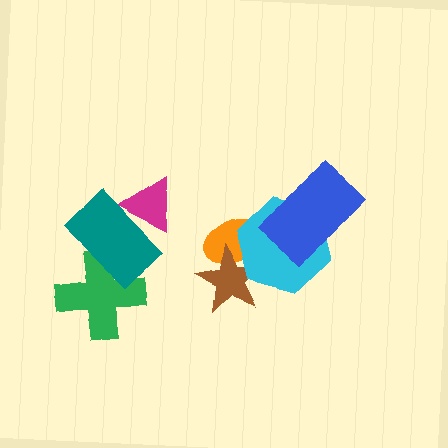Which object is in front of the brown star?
The cyan hexagon is in front of the brown star.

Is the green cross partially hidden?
Yes, it is partially covered by another shape.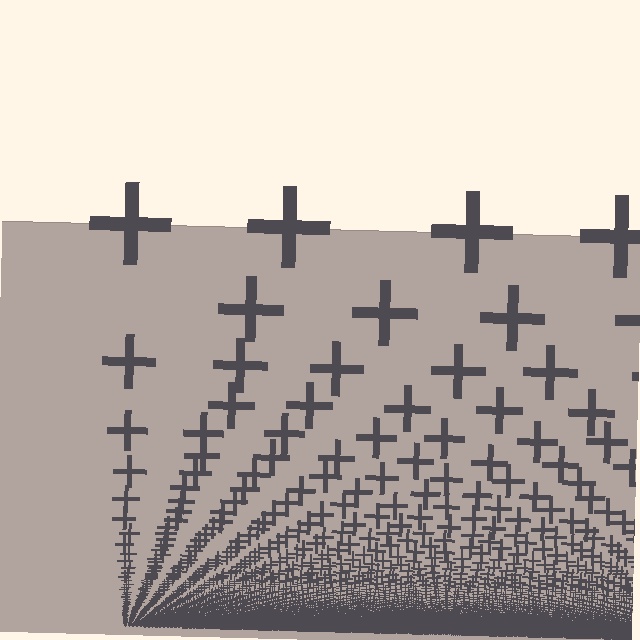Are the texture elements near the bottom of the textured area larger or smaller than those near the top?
Smaller. The gradient is inverted — elements near the bottom are smaller and denser.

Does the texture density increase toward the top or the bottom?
Density increases toward the bottom.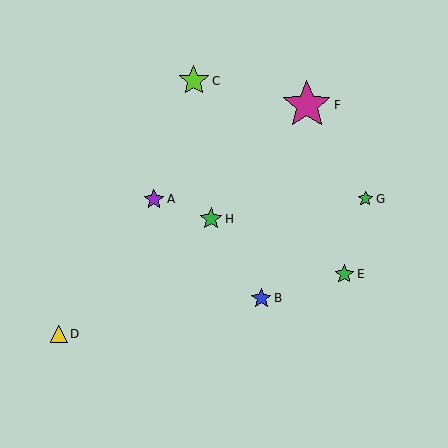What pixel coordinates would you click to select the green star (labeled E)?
Click at (344, 274) to select the green star E.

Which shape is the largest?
The magenta star (labeled F) is the largest.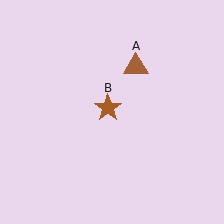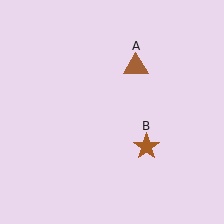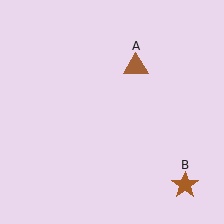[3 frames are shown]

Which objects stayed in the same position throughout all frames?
Brown triangle (object A) remained stationary.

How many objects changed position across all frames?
1 object changed position: brown star (object B).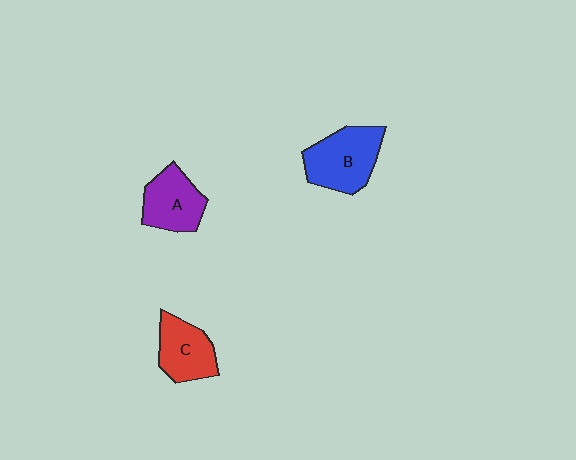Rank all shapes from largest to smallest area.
From largest to smallest: B (blue), A (purple), C (red).